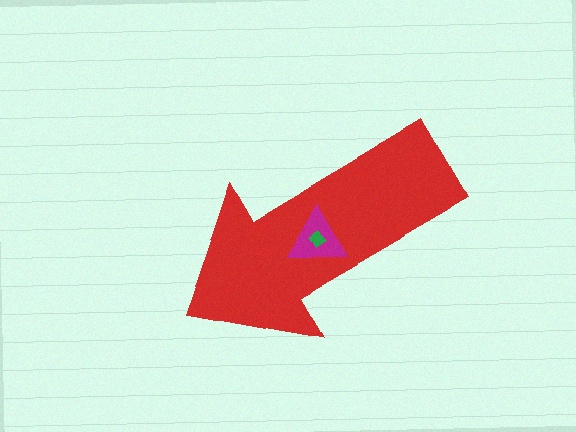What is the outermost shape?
The red arrow.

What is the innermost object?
The green diamond.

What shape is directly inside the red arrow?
The magenta triangle.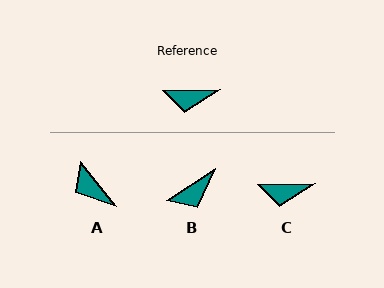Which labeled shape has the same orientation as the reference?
C.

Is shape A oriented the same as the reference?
No, it is off by about 53 degrees.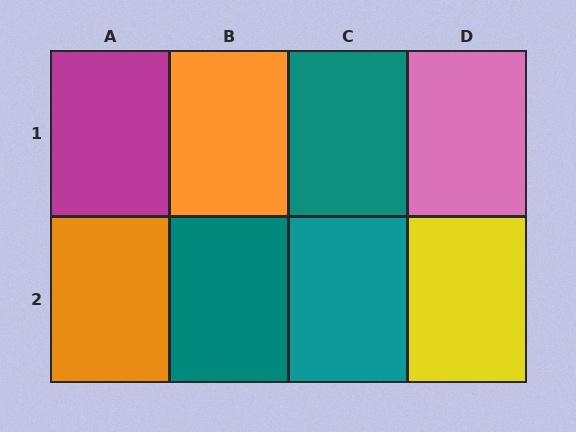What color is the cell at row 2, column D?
Yellow.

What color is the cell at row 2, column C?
Teal.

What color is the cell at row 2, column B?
Teal.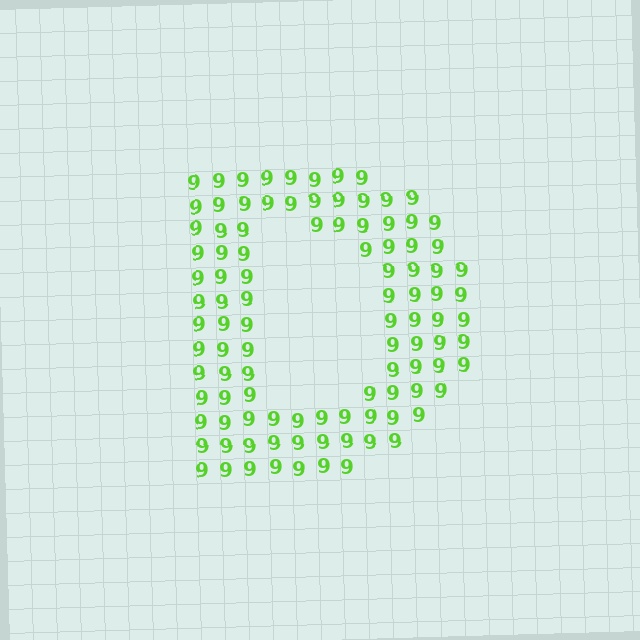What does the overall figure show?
The overall figure shows the letter D.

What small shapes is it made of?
It is made of small digit 9's.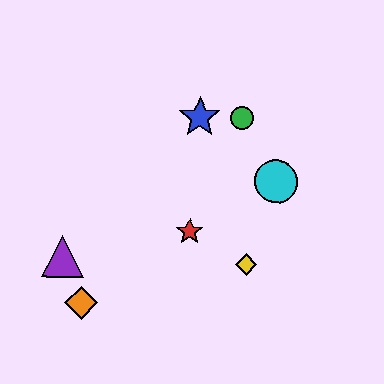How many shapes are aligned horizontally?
2 shapes (the blue star, the green circle) are aligned horizontally.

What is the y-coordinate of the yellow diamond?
The yellow diamond is at y≈264.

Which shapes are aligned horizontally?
The blue star, the green circle are aligned horizontally.